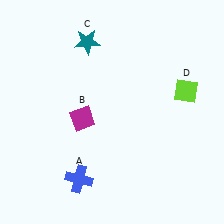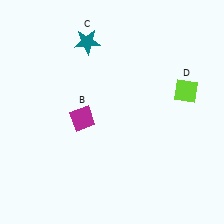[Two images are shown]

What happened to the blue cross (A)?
The blue cross (A) was removed in Image 2. It was in the bottom-left area of Image 1.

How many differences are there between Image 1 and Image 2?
There is 1 difference between the two images.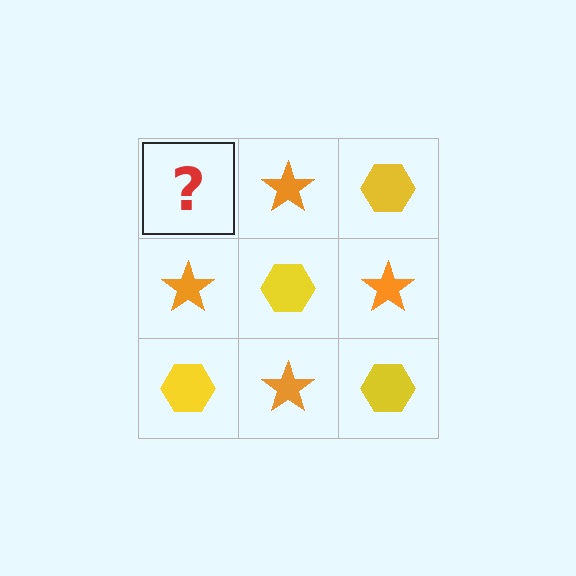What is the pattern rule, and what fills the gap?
The rule is that it alternates yellow hexagon and orange star in a checkerboard pattern. The gap should be filled with a yellow hexagon.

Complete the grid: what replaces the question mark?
The question mark should be replaced with a yellow hexagon.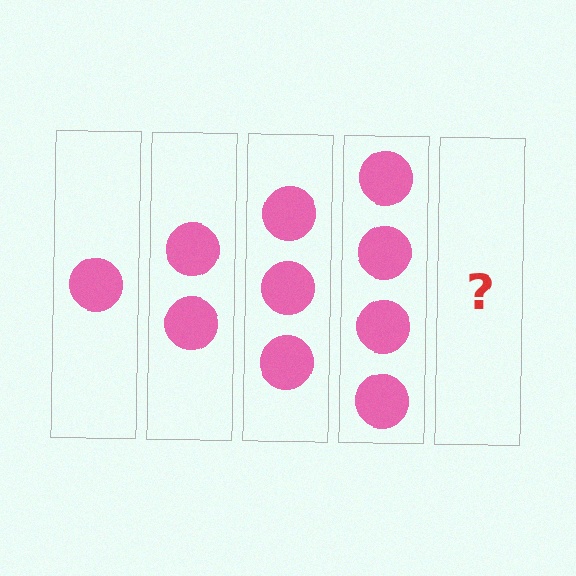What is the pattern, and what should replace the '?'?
The pattern is that each step adds one more circle. The '?' should be 5 circles.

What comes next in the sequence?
The next element should be 5 circles.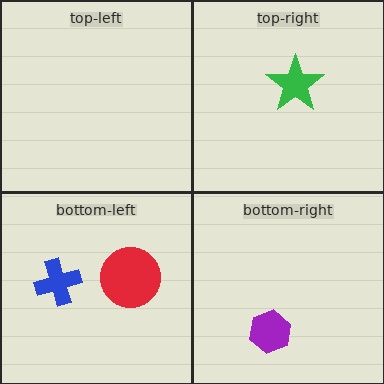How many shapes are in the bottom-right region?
1.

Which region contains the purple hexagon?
The bottom-right region.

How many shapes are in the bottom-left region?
2.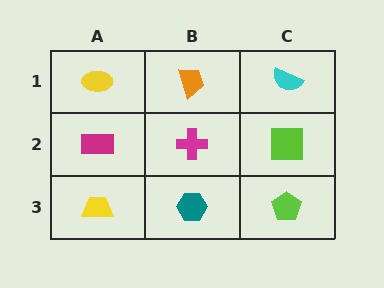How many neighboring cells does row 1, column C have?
2.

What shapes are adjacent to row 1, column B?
A magenta cross (row 2, column B), a yellow ellipse (row 1, column A), a cyan semicircle (row 1, column C).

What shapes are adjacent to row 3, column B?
A magenta cross (row 2, column B), a yellow trapezoid (row 3, column A), a lime pentagon (row 3, column C).